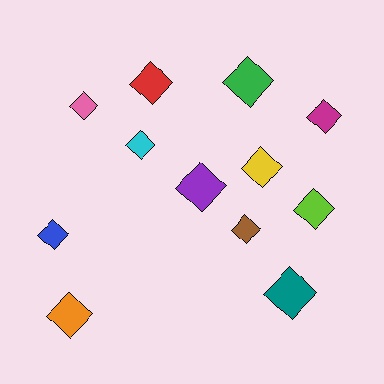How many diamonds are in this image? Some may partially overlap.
There are 12 diamonds.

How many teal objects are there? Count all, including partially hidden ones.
There is 1 teal object.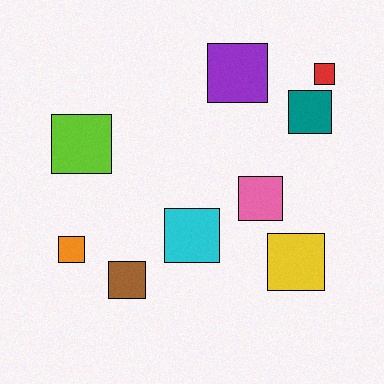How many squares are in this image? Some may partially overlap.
There are 9 squares.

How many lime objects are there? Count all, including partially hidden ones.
There is 1 lime object.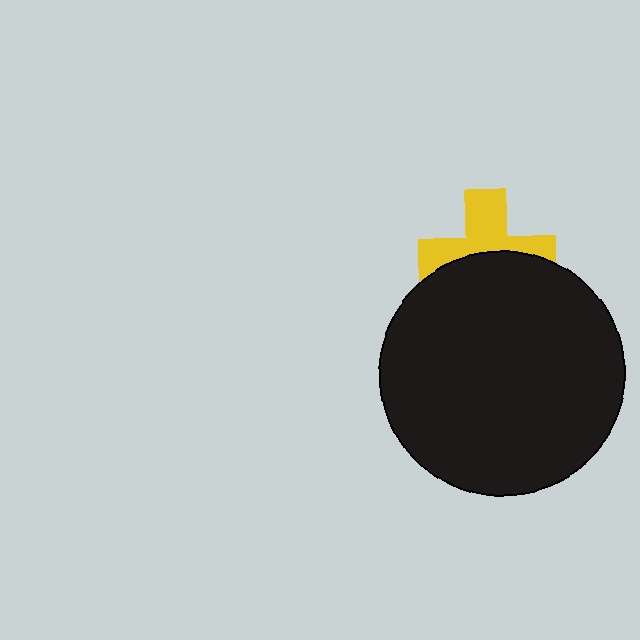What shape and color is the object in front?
The object in front is a black circle.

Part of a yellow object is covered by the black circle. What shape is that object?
It is a cross.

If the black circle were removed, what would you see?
You would see the complete yellow cross.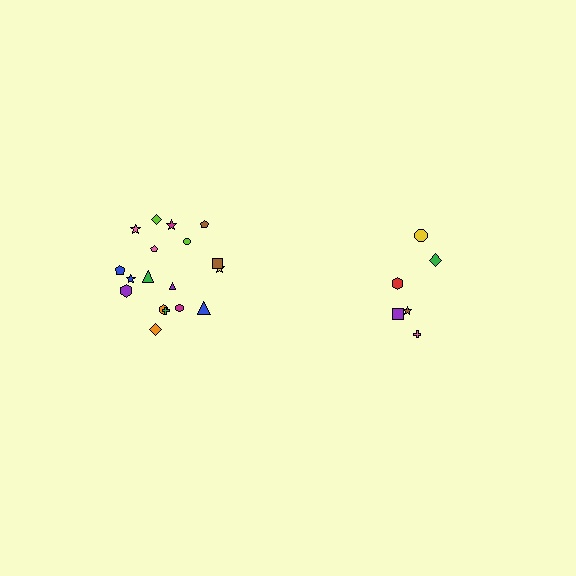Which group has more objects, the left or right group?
The left group.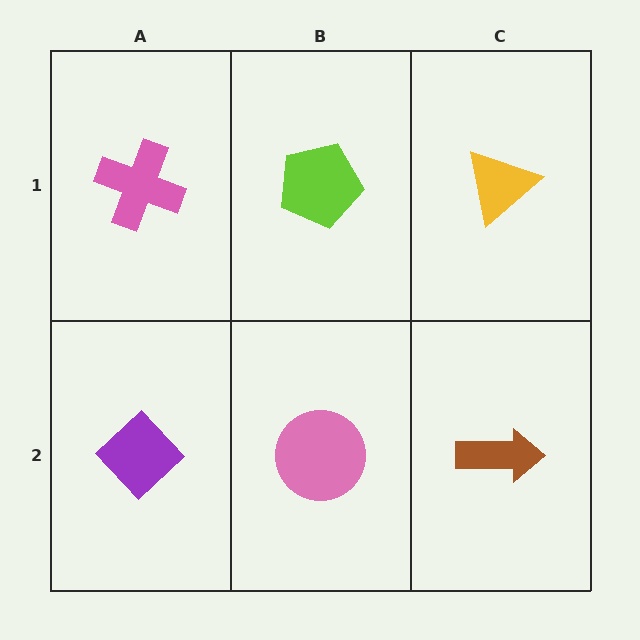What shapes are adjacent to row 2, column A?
A pink cross (row 1, column A), a pink circle (row 2, column B).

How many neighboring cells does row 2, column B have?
3.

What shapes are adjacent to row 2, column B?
A lime pentagon (row 1, column B), a purple diamond (row 2, column A), a brown arrow (row 2, column C).